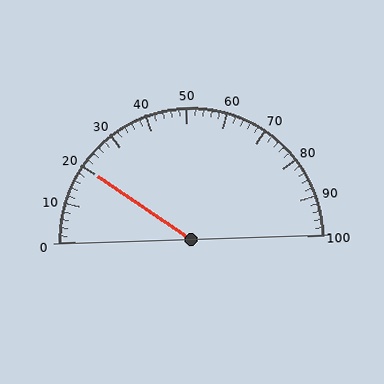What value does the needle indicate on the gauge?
The needle indicates approximately 20.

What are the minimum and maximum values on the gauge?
The gauge ranges from 0 to 100.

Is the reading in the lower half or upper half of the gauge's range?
The reading is in the lower half of the range (0 to 100).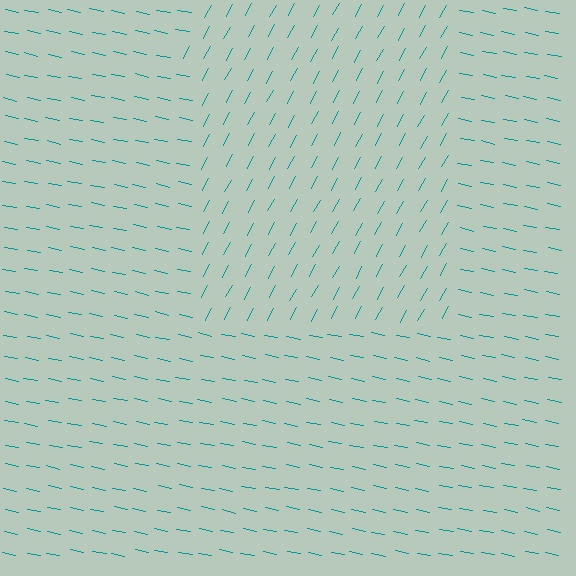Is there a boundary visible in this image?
Yes, there is a texture boundary formed by a change in line orientation.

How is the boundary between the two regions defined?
The boundary is defined purely by a change in line orientation (approximately 73 degrees difference). All lines are the same color and thickness.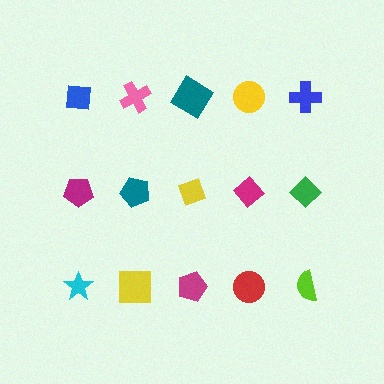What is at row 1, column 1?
A blue square.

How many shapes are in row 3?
5 shapes.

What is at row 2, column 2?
A teal pentagon.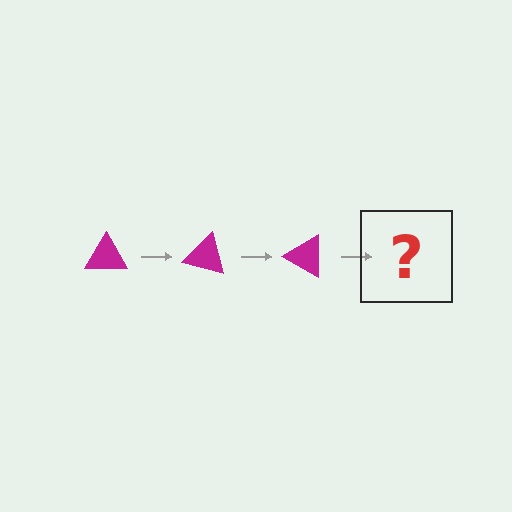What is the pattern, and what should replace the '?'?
The pattern is that the triangle rotates 15 degrees each step. The '?' should be a magenta triangle rotated 45 degrees.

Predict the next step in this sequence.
The next step is a magenta triangle rotated 45 degrees.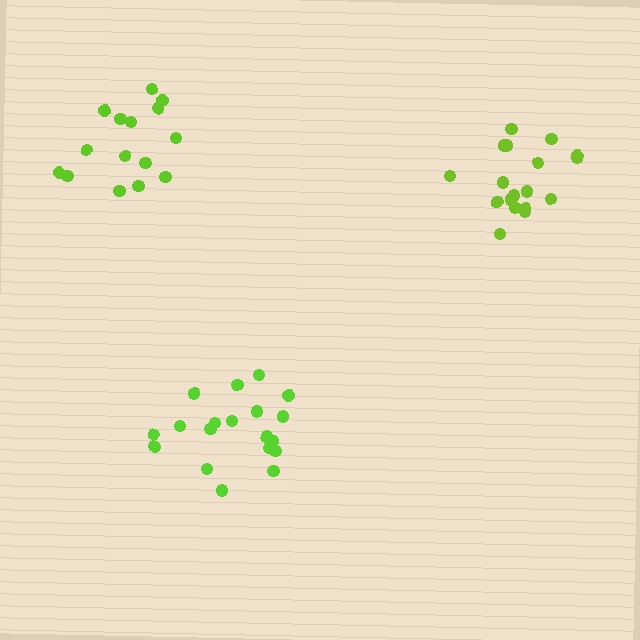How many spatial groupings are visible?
There are 3 spatial groupings.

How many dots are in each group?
Group 1: 15 dots, Group 2: 18 dots, Group 3: 19 dots (52 total).